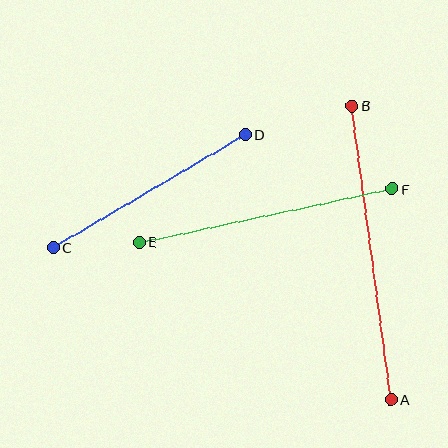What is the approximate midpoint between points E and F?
The midpoint is at approximately (266, 216) pixels.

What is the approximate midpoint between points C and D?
The midpoint is at approximately (149, 191) pixels.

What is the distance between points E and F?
The distance is approximately 258 pixels.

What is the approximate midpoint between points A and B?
The midpoint is at approximately (372, 252) pixels.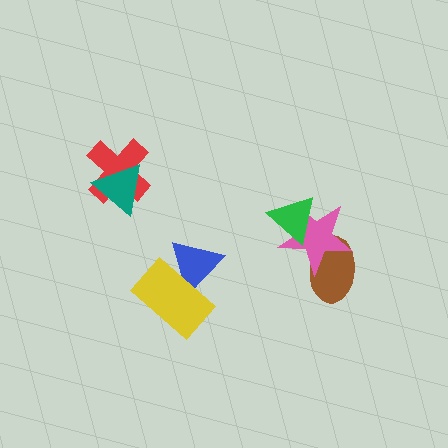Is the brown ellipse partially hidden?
Yes, it is partially covered by another shape.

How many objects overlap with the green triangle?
1 object overlaps with the green triangle.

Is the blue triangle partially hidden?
Yes, it is partially covered by another shape.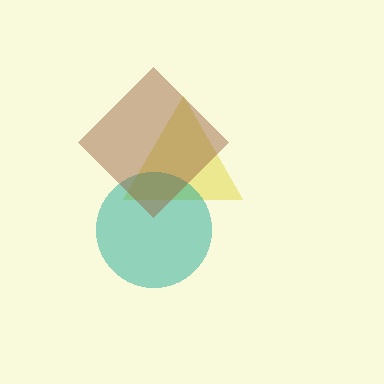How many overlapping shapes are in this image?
There are 3 overlapping shapes in the image.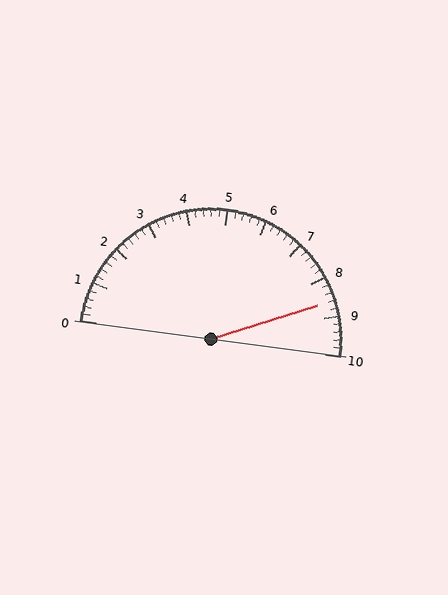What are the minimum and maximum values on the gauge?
The gauge ranges from 0 to 10.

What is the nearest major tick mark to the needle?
The nearest major tick mark is 9.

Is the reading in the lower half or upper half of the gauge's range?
The reading is in the upper half of the range (0 to 10).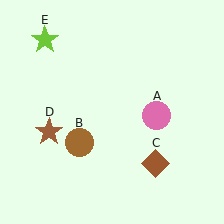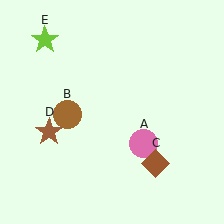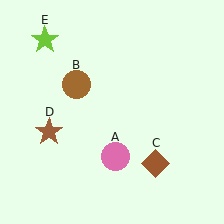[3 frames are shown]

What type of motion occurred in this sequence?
The pink circle (object A), brown circle (object B) rotated clockwise around the center of the scene.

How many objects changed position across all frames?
2 objects changed position: pink circle (object A), brown circle (object B).